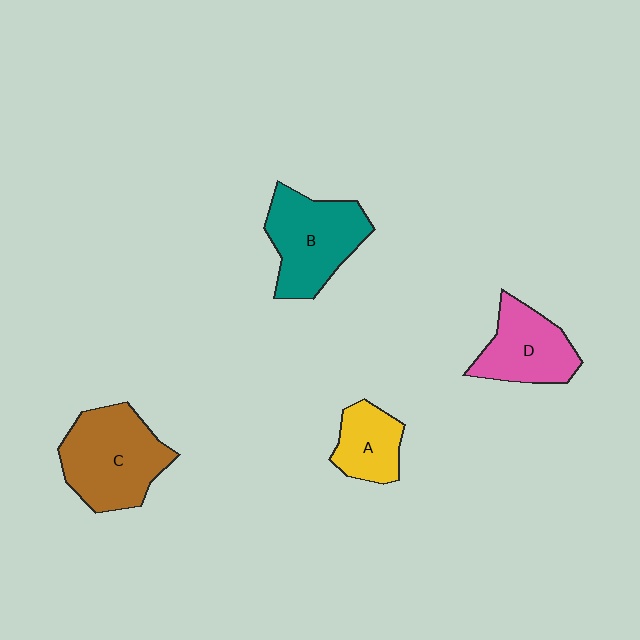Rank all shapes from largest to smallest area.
From largest to smallest: C (brown), B (teal), D (pink), A (yellow).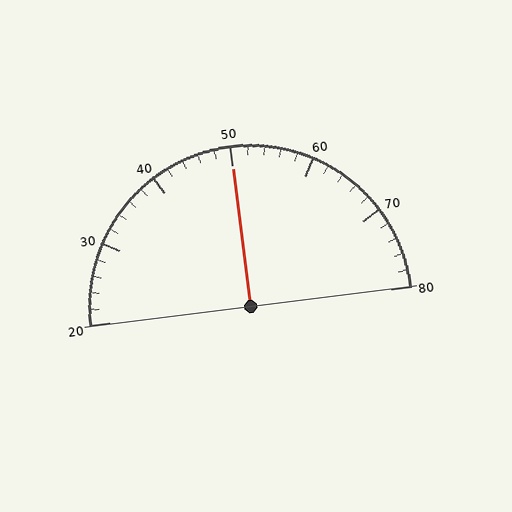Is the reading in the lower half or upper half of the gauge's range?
The reading is in the upper half of the range (20 to 80).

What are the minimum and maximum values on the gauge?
The gauge ranges from 20 to 80.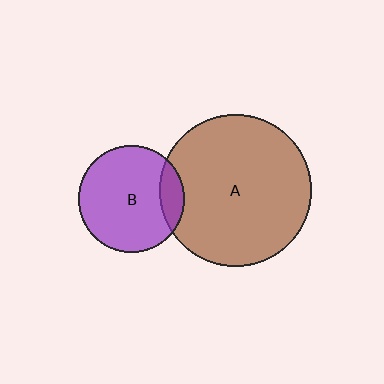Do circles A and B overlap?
Yes.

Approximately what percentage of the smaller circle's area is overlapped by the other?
Approximately 15%.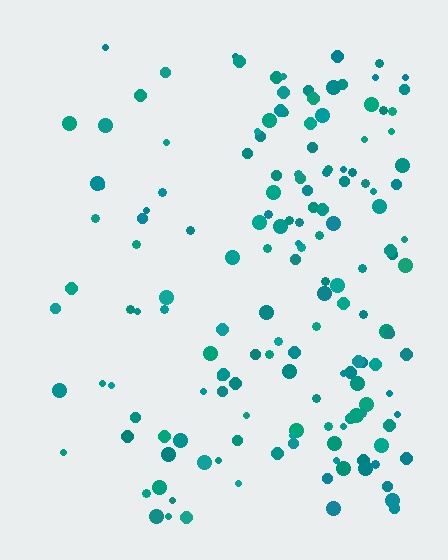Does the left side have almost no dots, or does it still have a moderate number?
Still a moderate number, just noticeably fewer than the right.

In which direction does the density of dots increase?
From left to right, with the right side densest.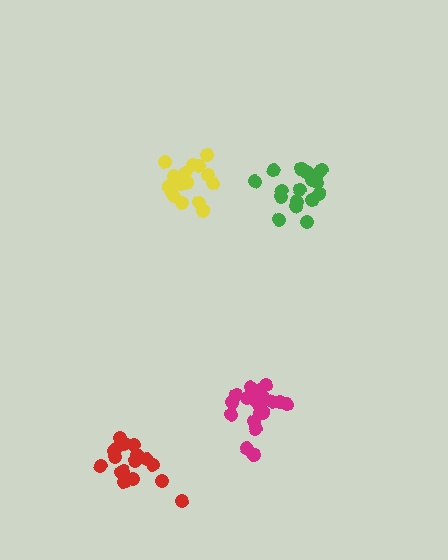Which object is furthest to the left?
The red cluster is leftmost.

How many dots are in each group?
Group 1: 19 dots, Group 2: 19 dots, Group 3: 16 dots, Group 4: 19 dots (73 total).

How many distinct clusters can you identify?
There are 4 distinct clusters.